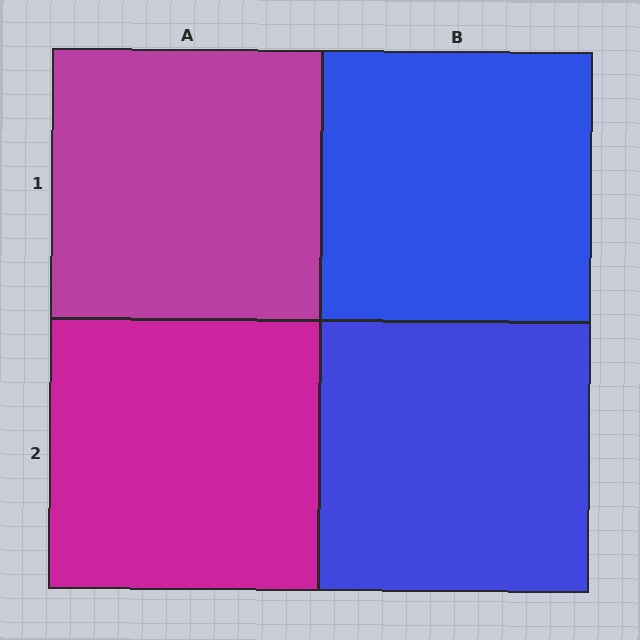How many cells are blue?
2 cells are blue.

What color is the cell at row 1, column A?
Magenta.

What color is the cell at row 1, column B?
Blue.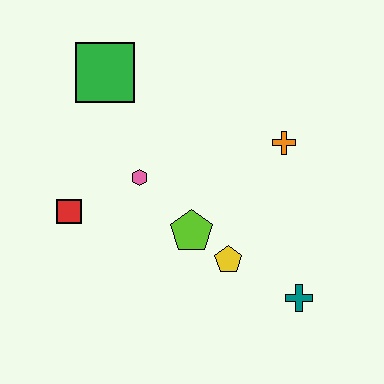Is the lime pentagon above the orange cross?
No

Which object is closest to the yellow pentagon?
The lime pentagon is closest to the yellow pentagon.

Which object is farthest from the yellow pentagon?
The green square is farthest from the yellow pentagon.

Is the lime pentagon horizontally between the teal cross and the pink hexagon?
Yes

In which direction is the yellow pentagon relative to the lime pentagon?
The yellow pentagon is to the right of the lime pentagon.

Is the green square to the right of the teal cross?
No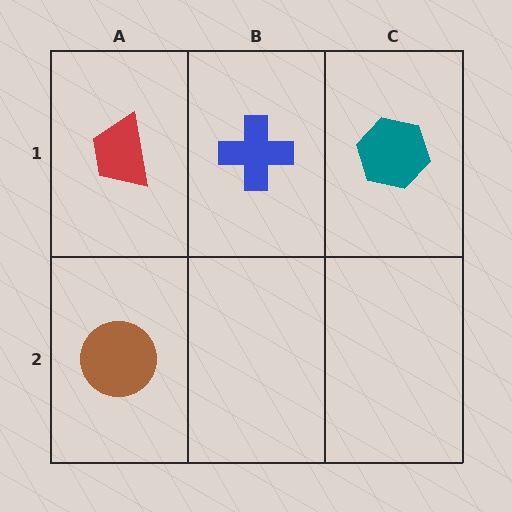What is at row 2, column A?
A brown circle.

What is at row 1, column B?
A blue cross.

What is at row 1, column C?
A teal hexagon.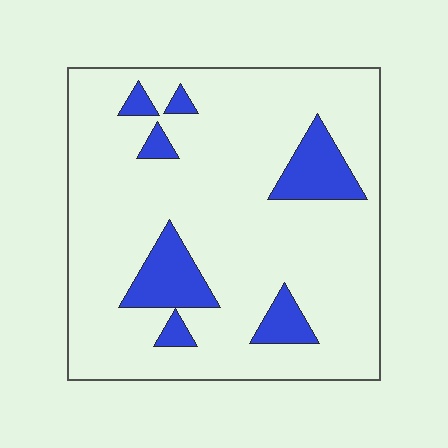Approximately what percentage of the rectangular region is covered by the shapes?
Approximately 15%.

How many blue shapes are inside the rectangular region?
7.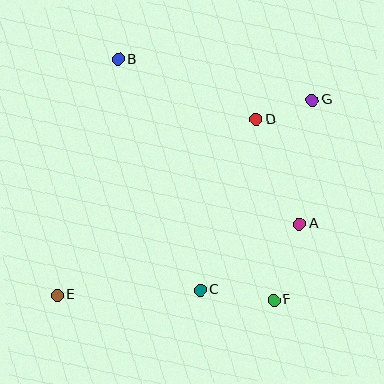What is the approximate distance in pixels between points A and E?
The distance between A and E is approximately 253 pixels.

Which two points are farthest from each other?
Points E and G are farthest from each other.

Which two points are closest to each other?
Points D and G are closest to each other.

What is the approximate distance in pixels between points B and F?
The distance between B and F is approximately 287 pixels.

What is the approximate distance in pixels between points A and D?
The distance between A and D is approximately 113 pixels.